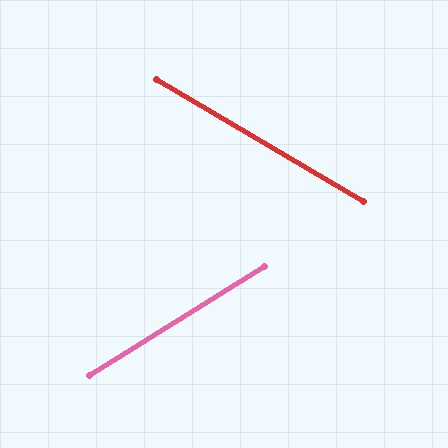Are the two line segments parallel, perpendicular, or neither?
Neither parallel nor perpendicular — they differ by about 63°.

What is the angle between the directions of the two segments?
Approximately 63 degrees.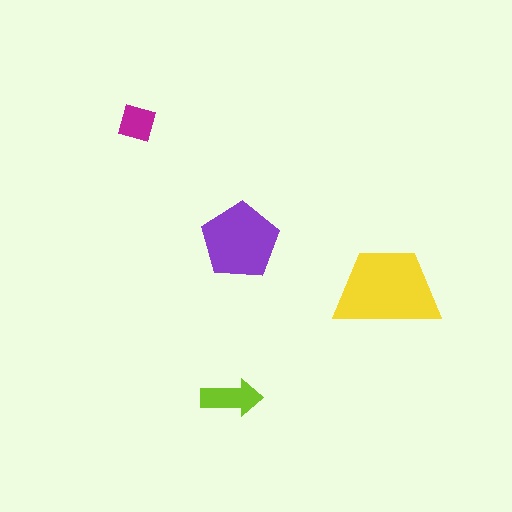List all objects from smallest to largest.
The magenta square, the lime arrow, the purple pentagon, the yellow trapezoid.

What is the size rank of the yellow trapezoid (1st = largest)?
1st.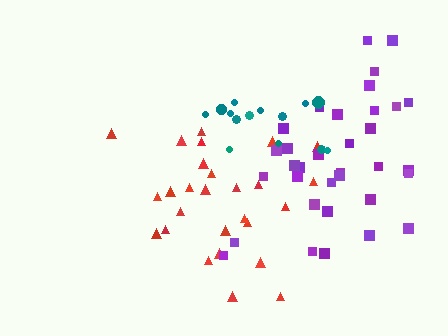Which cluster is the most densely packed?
Red.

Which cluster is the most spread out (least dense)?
Purple.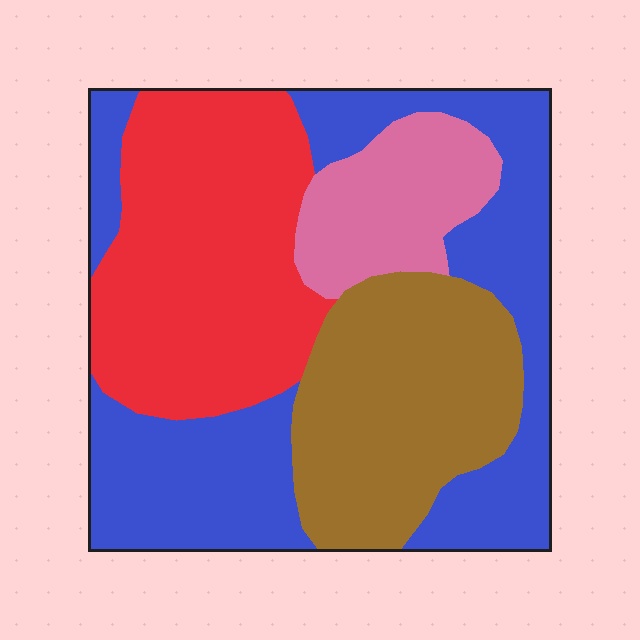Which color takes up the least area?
Pink, at roughly 10%.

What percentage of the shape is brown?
Brown takes up about one quarter (1/4) of the shape.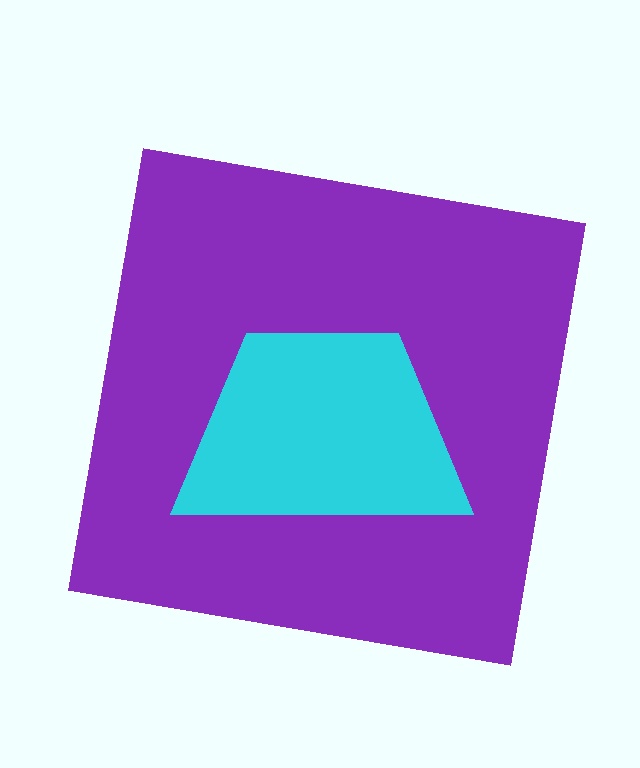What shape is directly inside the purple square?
The cyan trapezoid.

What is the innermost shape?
The cyan trapezoid.